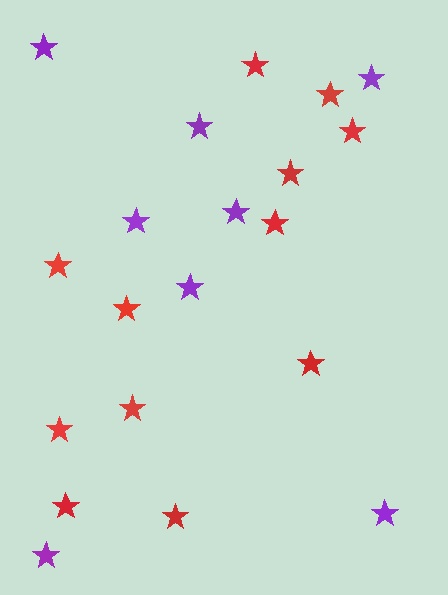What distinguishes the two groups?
There are 2 groups: one group of purple stars (8) and one group of red stars (12).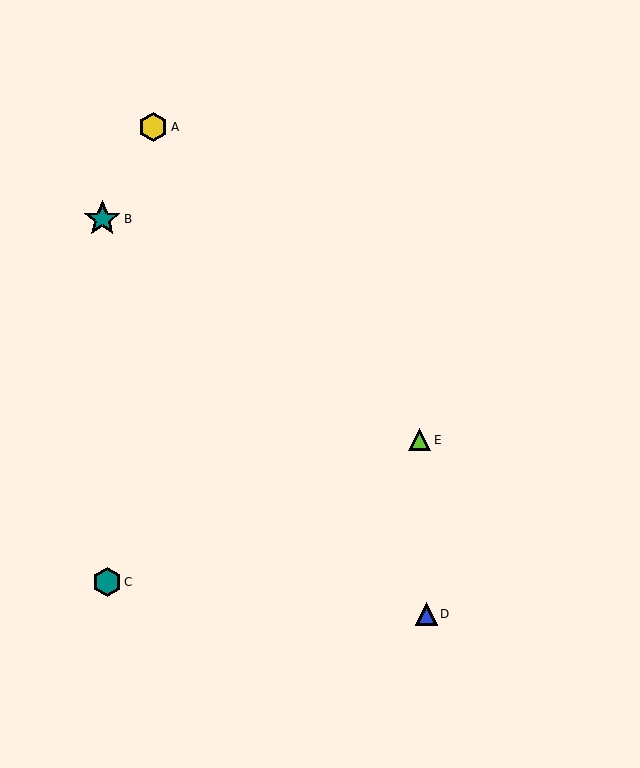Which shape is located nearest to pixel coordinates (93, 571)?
The teal hexagon (labeled C) at (107, 582) is nearest to that location.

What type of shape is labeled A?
Shape A is a yellow hexagon.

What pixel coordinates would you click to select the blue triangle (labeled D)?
Click at (426, 614) to select the blue triangle D.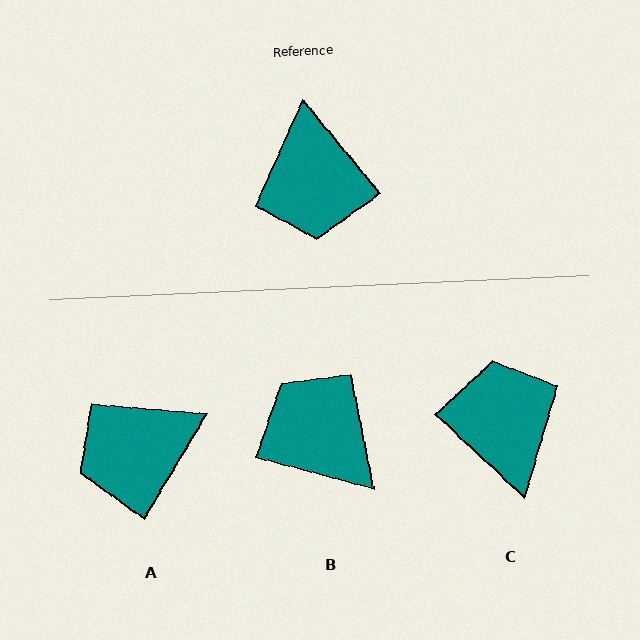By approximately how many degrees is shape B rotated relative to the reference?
Approximately 145 degrees clockwise.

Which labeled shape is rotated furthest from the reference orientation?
C, about 173 degrees away.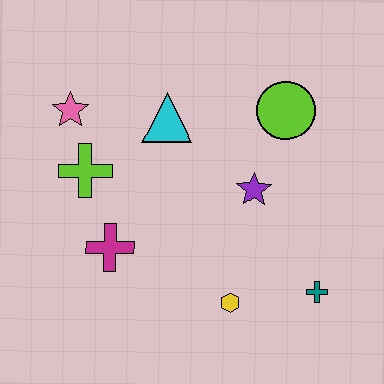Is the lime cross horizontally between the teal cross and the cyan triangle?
No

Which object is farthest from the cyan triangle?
The teal cross is farthest from the cyan triangle.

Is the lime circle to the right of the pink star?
Yes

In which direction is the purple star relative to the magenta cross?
The purple star is to the right of the magenta cross.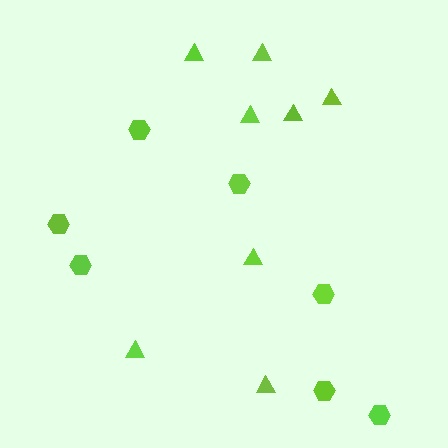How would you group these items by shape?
There are 2 groups: one group of triangles (8) and one group of hexagons (7).